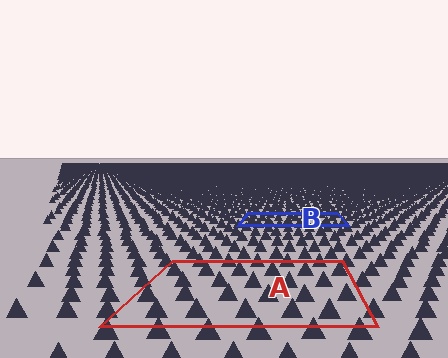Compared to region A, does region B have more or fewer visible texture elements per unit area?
Region B has more texture elements per unit area — they are packed more densely because it is farther away.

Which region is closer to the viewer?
Region A is closer. The texture elements there are larger and more spread out.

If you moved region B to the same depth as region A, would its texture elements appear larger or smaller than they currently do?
They would appear larger. At a closer depth, the same texture elements are projected at a bigger on-screen size.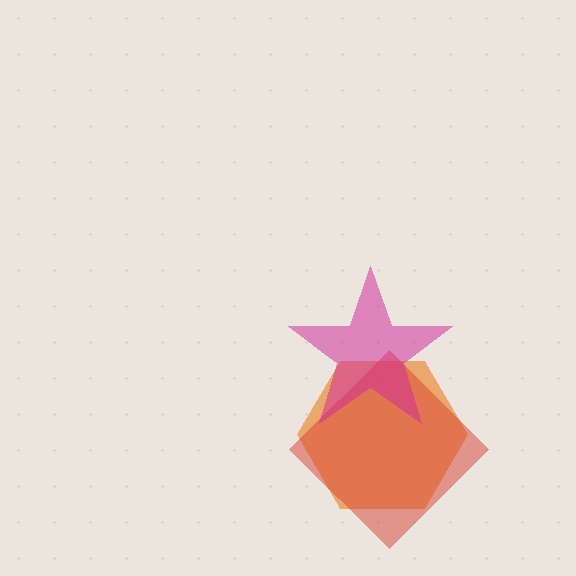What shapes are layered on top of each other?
The layered shapes are: an orange hexagon, a red diamond, a magenta star.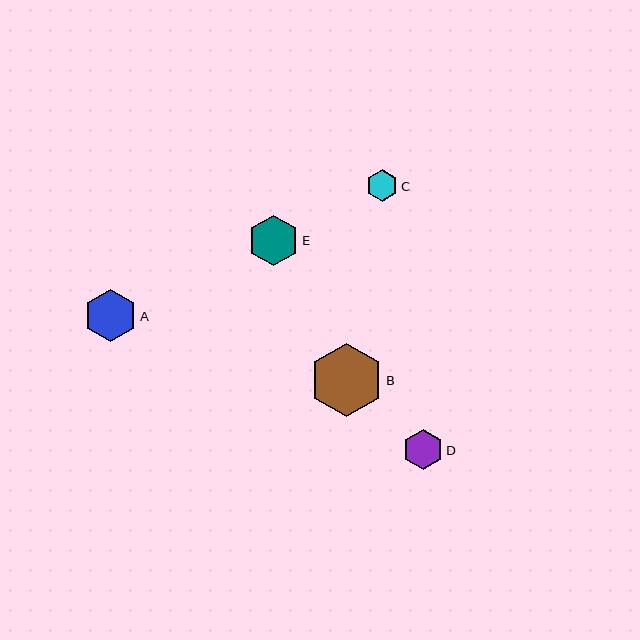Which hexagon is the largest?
Hexagon B is the largest with a size of approximately 74 pixels.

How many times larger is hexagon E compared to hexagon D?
Hexagon E is approximately 1.3 times the size of hexagon D.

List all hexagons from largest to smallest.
From largest to smallest: B, A, E, D, C.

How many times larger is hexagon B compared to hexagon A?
Hexagon B is approximately 1.4 times the size of hexagon A.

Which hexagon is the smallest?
Hexagon C is the smallest with a size of approximately 32 pixels.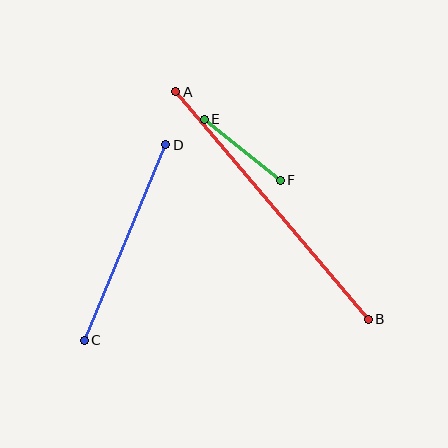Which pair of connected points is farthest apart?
Points A and B are farthest apart.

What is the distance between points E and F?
The distance is approximately 97 pixels.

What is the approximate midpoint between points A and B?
The midpoint is at approximately (272, 206) pixels.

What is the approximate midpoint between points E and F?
The midpoint is at approximately (242, 150) pixels.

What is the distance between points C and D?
The distance is approximately 212 pixels.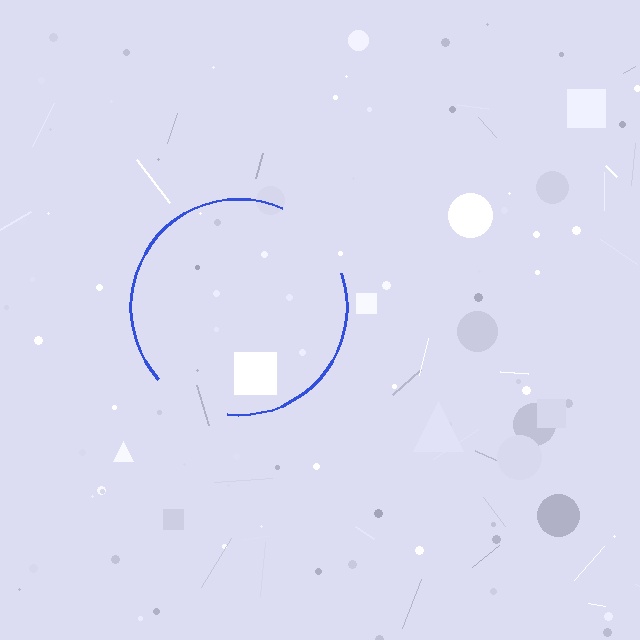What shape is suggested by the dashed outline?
The dashed outline suggests a circle.